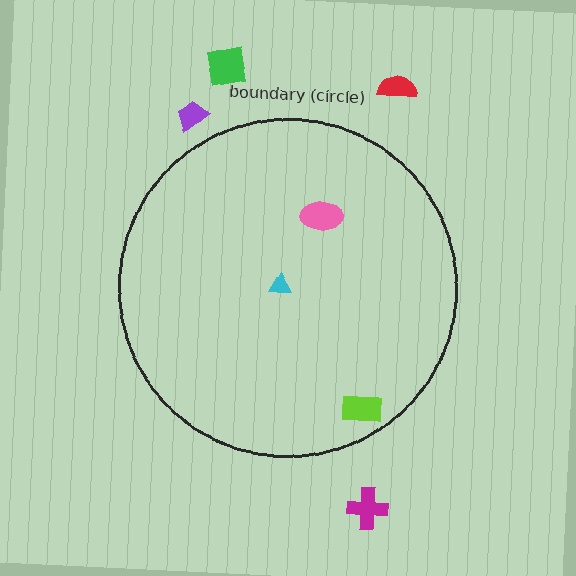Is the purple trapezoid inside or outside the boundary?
Outside.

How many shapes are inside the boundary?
3 inside, 4 outside.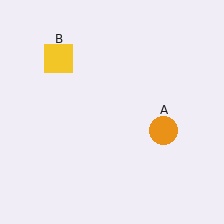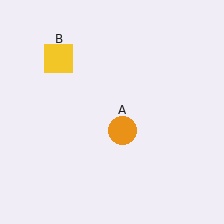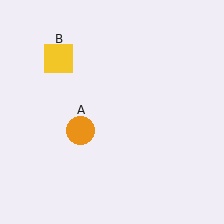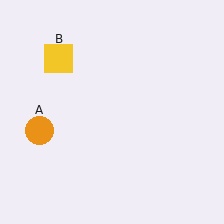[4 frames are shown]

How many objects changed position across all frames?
1 object changed position: orange circle (object A).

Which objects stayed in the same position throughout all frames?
Yellow square (object B) remained stationary.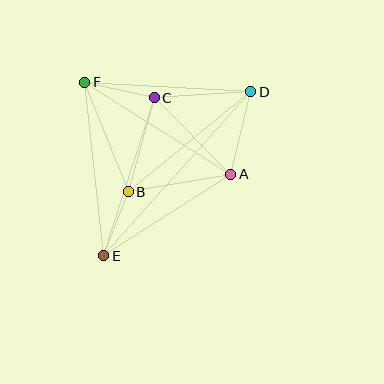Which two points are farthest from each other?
Points D and E are farthest from each other.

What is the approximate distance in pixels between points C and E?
The distance between C and E is approximately 166 pixels.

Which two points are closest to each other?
Points B and E are closest to each other.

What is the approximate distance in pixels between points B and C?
The distance between B and C is approximately 97 pixels.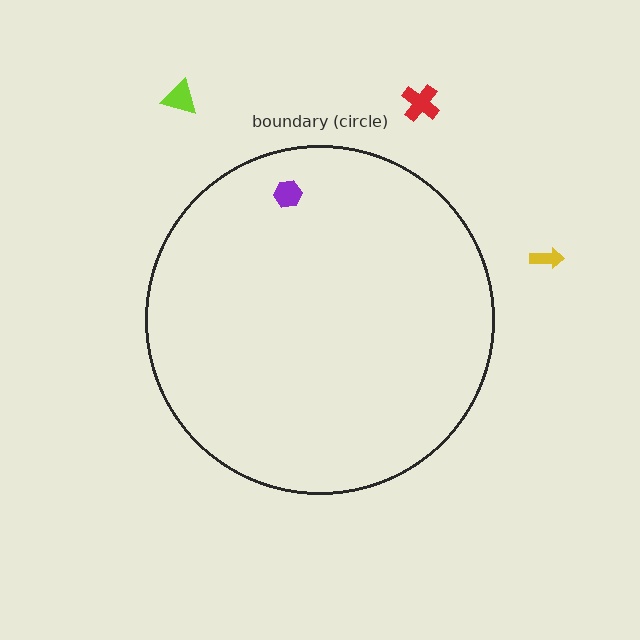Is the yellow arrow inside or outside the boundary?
Outside.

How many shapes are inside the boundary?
1 inside, 3 outside.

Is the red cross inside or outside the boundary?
Outside.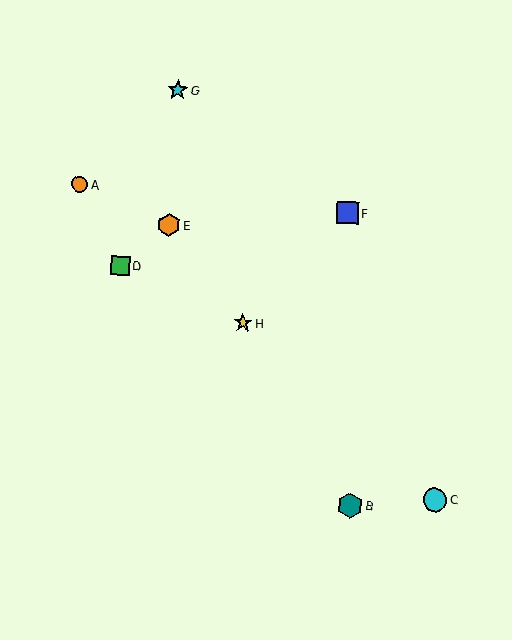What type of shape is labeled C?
Shape C is a cyan circle.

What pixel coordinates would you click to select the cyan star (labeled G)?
Click at (178, 90) to select the cyan star G.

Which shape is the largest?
The teal hexagon (labeled B) is the largest.